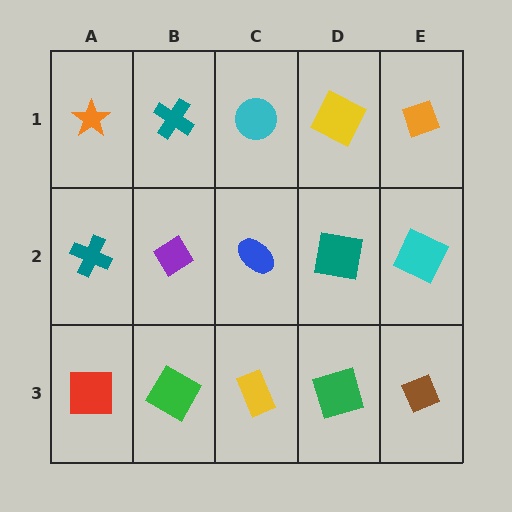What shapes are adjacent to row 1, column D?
A teal square (row 2, column D), a cyan circle (row 1, column C), an orange diamond (row 1, column E).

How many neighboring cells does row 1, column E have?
2.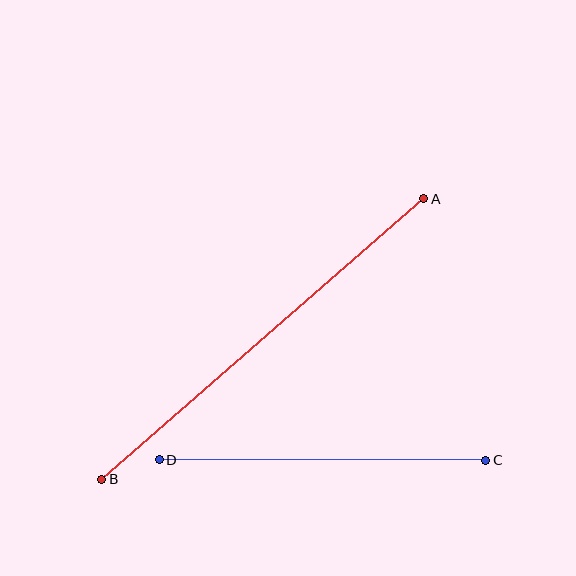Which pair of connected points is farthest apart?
Points A and B are farthest apart.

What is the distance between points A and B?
The distance is approximately 427 pixels.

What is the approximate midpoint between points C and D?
The midpoint is at approximately (323, 460) pixels.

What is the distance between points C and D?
The distance is approximately 327 pixels.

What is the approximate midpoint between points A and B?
The midpoint is at approximately (263, 339) pixels.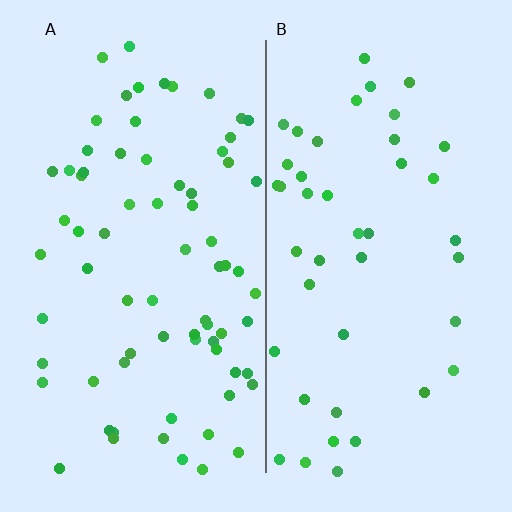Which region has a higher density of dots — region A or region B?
A (the left).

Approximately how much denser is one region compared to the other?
Approximately 1.7× — region A over region B.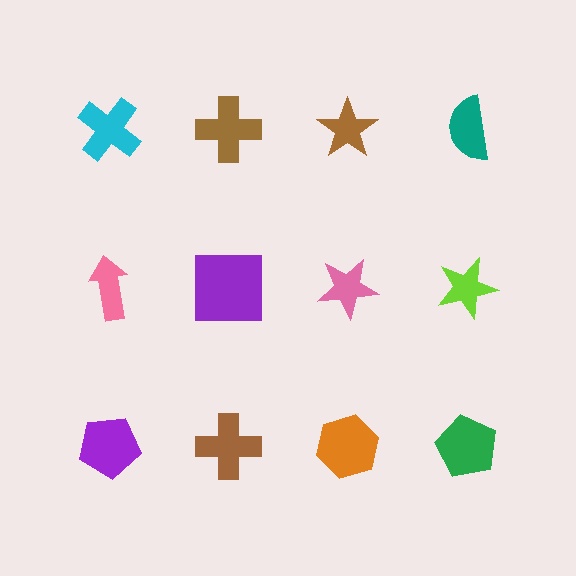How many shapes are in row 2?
4 shapes.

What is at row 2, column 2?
A purple square.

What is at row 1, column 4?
A teal semicircle.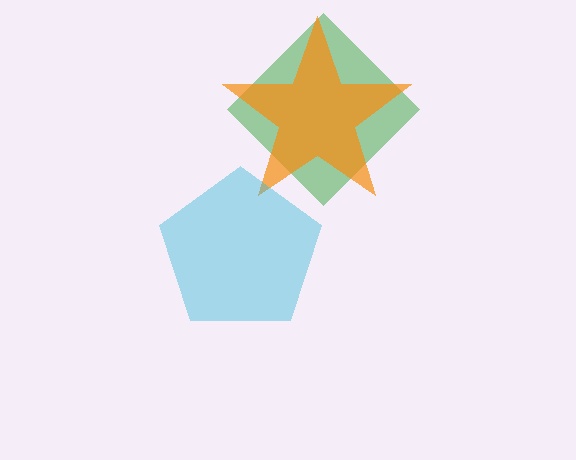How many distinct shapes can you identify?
There are 3 distinct shapes: a green diamond, an orange star, a cyan pentagon.